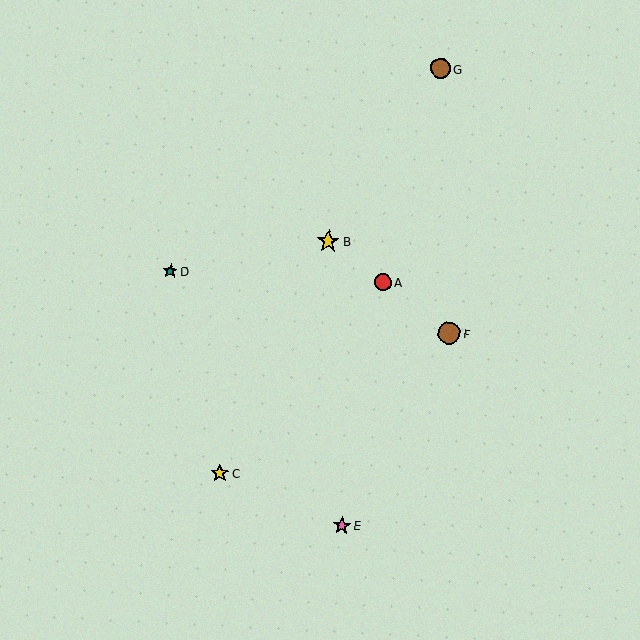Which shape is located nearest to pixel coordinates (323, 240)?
The yellow star (labeled B) at (328, 242) is nearest to that location.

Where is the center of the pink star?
The center of the pink star is at (342, 526).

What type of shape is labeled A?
Shape A is a red circle.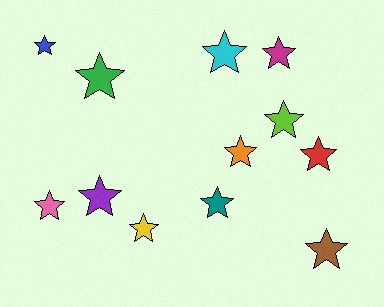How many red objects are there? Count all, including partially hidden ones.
There is 1 red object.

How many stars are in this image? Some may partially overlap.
There are 12 stars.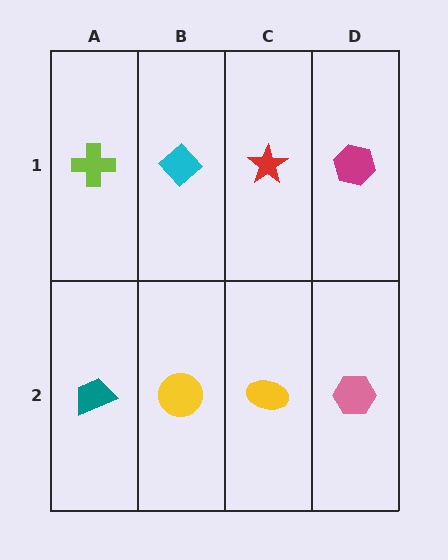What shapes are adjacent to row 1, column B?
A yellow circle (row 2, column B), a lime cross (row 1, column A), a red star (row 1, column C).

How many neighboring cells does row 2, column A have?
2.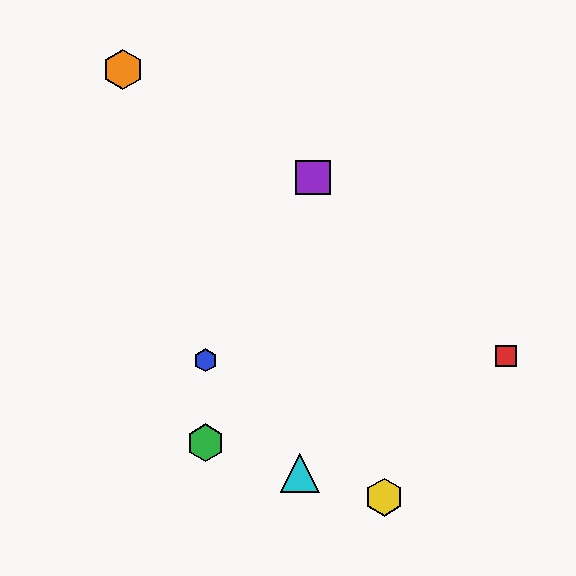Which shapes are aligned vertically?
The blue hexagon, the green hexagon are aligned vertically.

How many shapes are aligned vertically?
2 shapes (the blue hexagon, the green hexagon) are aligned vertically.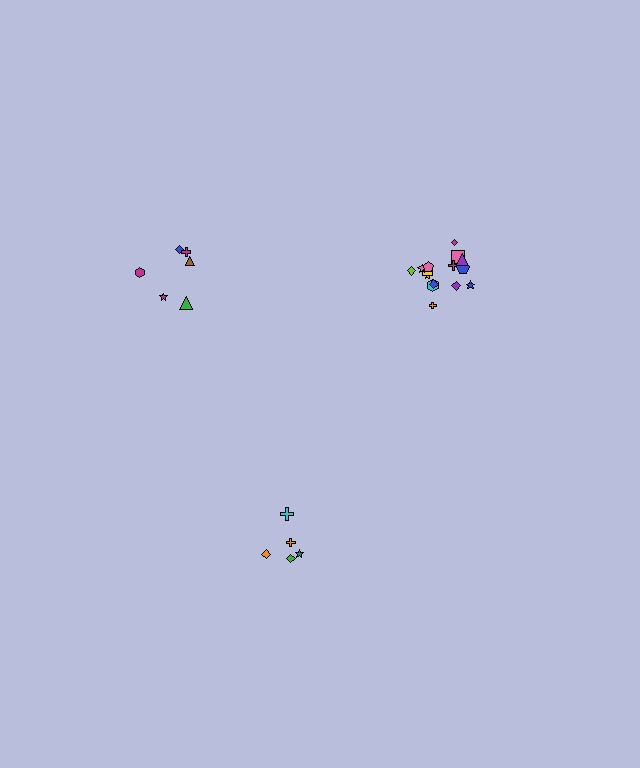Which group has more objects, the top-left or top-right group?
The top-right group.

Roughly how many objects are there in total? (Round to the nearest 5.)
Roughly 25 objects in total.